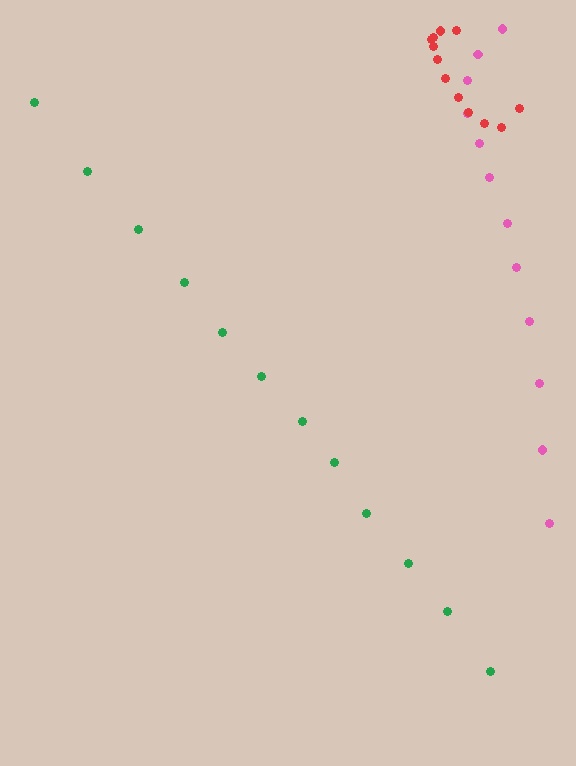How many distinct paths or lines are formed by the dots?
There are 3 distinct paths.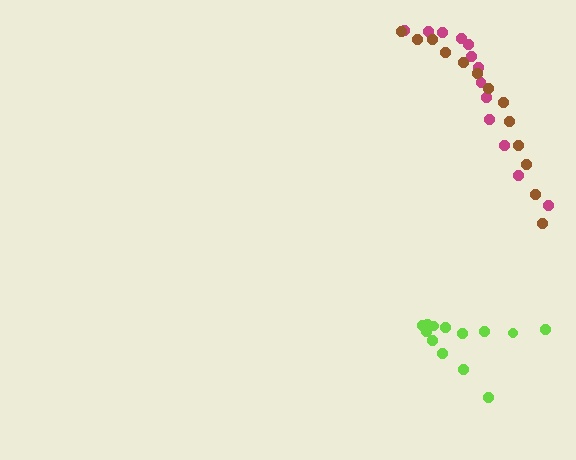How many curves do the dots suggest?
There are 3 distinct paths.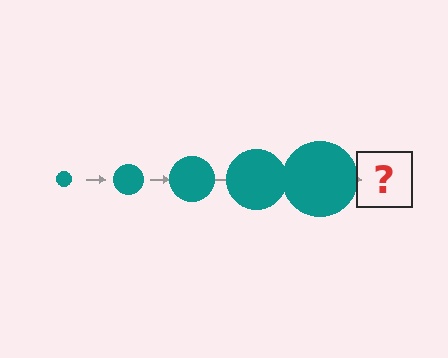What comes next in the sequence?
The next element should be a teal circle, larger than the previous one.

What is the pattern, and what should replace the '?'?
The pattern is that the circle gets progressively larger each step. The '?' should be a teal circle, larger than the previous one.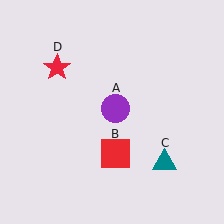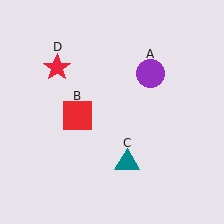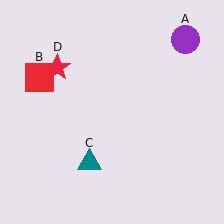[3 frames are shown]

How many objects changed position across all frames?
3 objects changed position: purple circle (object A), red square (object B), teal triangle (object C).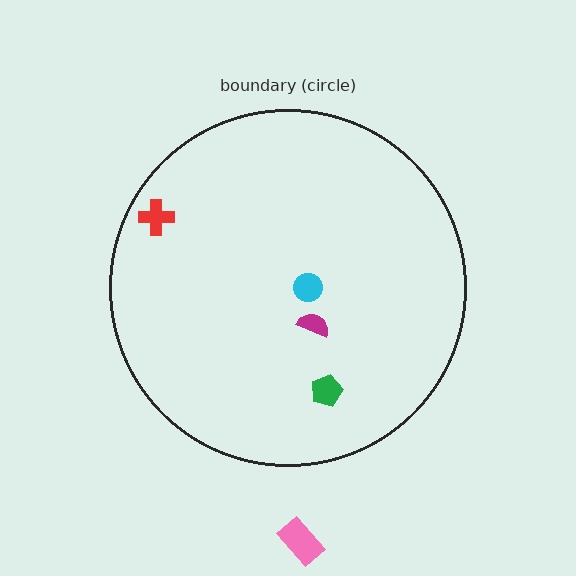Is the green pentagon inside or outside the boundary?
Inside.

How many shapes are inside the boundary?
4 inside, 1 outside.